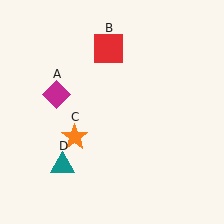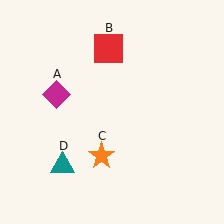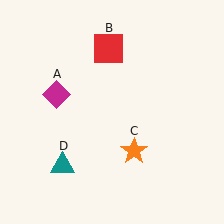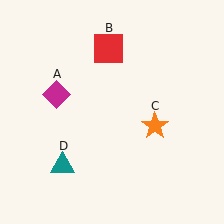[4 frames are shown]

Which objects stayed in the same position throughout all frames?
Magenta diamond (object A) and red square (object B) and teal triangle (object D) remained stationary.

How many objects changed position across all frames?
1 object changed position: orange star (object C).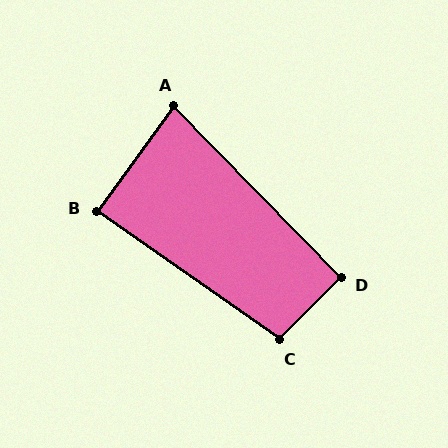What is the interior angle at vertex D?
Approximately 91 degrees (approximately right).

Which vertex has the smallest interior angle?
A, at approximately 81 degrees.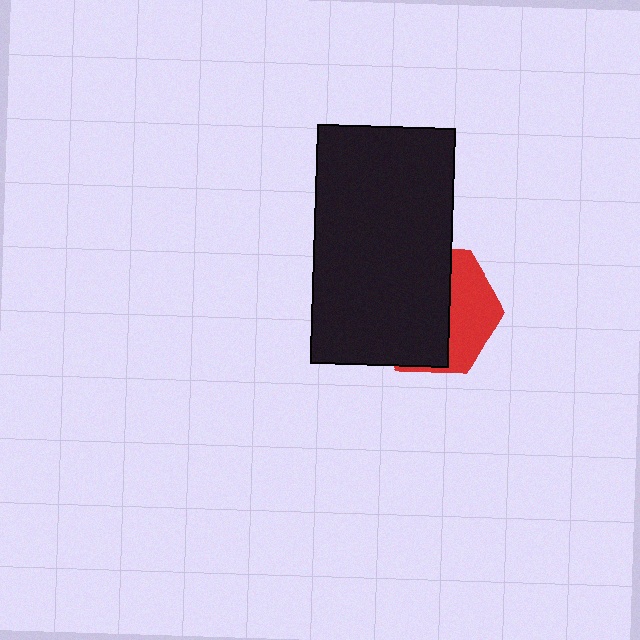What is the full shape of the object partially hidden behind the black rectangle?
The partially hidden object is a red hexagon.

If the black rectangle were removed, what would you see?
You would see the complete red hexagon.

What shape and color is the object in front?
The object in front is a black rectangle.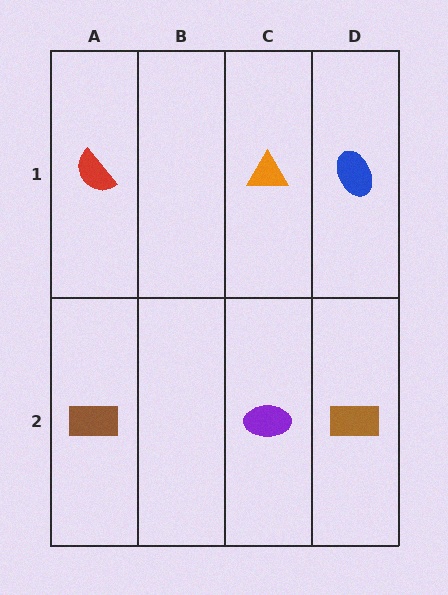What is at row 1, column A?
A red semicircle.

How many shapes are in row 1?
3 shapes.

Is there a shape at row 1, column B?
No, that cell is empty.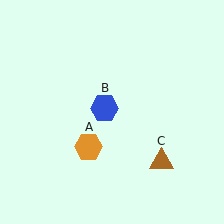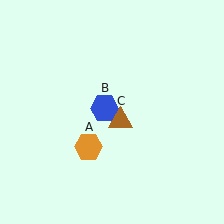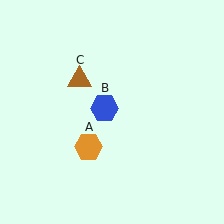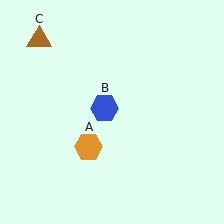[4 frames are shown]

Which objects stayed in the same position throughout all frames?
Orange hexagon (object A) and blue hexagon (object B) remained stationary.